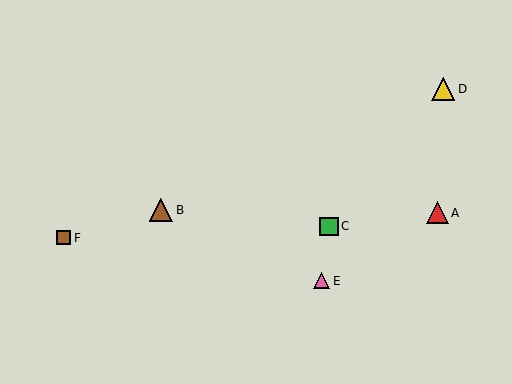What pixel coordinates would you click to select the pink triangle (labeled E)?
Click at (322, 281) to select the pink triangle E.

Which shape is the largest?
The brown triangle (labeled B) is the largest.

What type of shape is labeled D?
Shape D is a yellow triangle.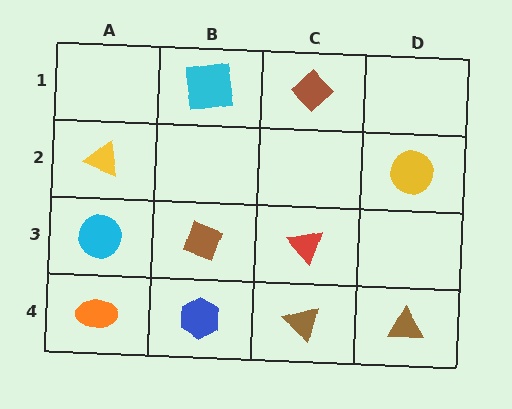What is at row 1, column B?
A cyan square.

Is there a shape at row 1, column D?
No, that cell is empty.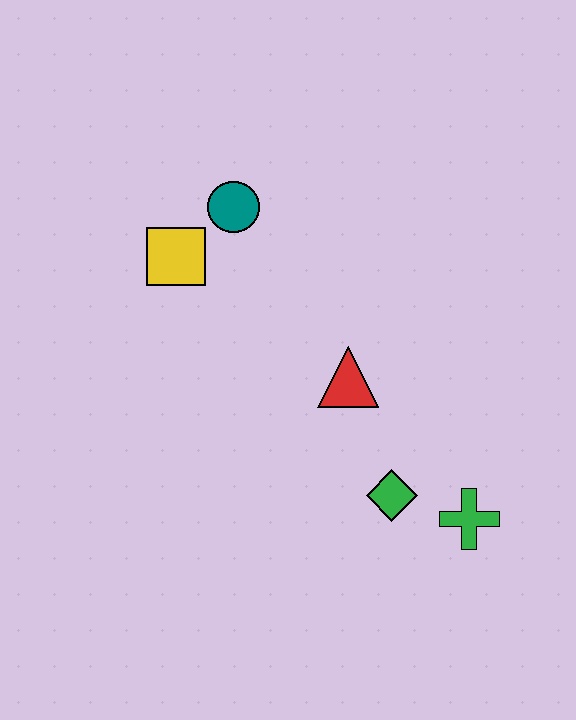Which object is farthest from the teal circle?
The green cross is farthest from the teal circle.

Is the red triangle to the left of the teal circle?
No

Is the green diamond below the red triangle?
Yes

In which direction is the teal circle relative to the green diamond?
The teal circle is above the green diamond.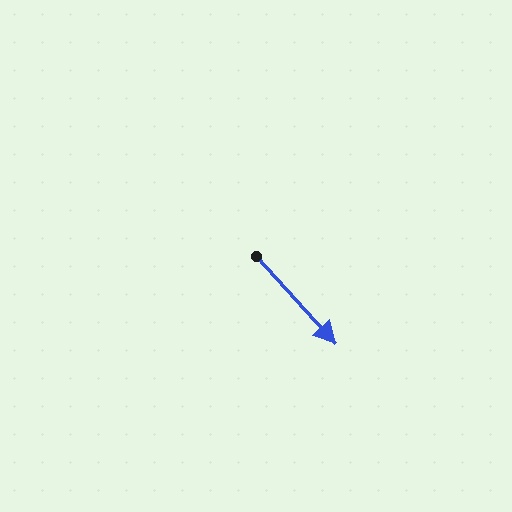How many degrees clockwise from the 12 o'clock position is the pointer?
Approximately 138 degrees.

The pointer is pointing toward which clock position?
Roughly 5 o'clock.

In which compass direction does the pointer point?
Southeast.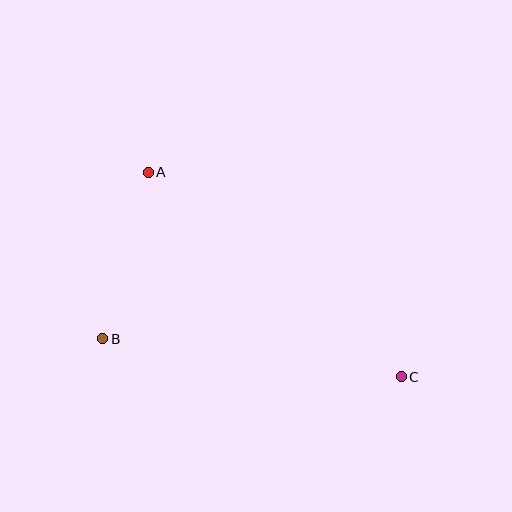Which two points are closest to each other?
Points A and B are closest to each other.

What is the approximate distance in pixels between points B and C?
The distance between B and C is approximately 301 pixels.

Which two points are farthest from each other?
Points A and C are farthest from each other.